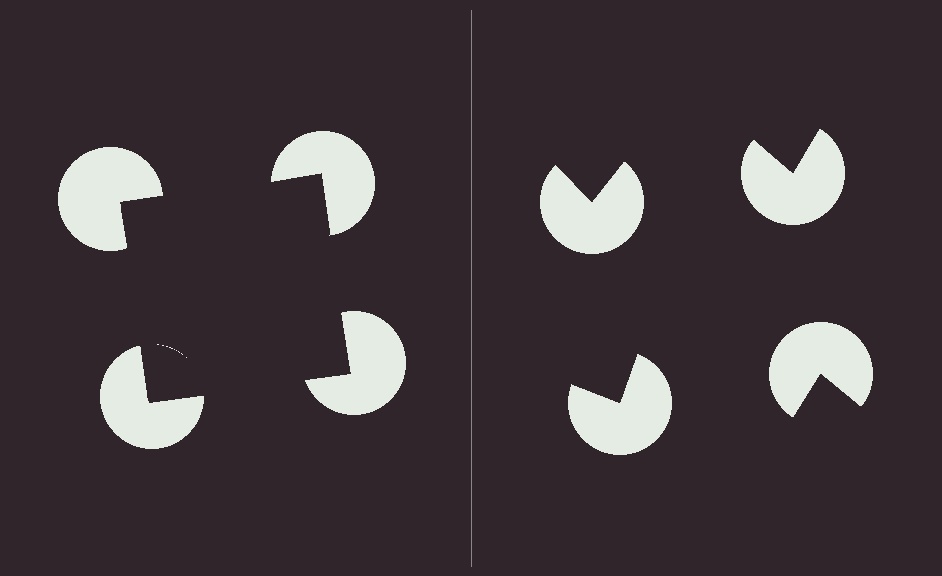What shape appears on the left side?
An illusory square.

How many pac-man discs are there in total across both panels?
8 — 4 on each side.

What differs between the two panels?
The pac-man discs are positioned identically on both sides; only the wedge orientations differ. On the left they align to a square; on the right they are misaligned.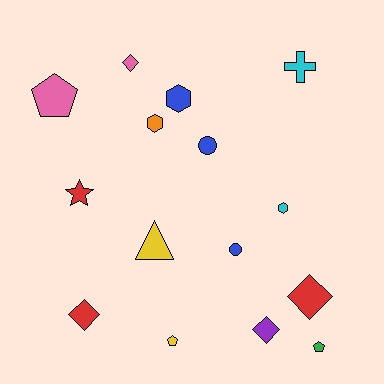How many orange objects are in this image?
There is 1 orange object.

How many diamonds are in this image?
There are 4 diamonds.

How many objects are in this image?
There are 15 objects.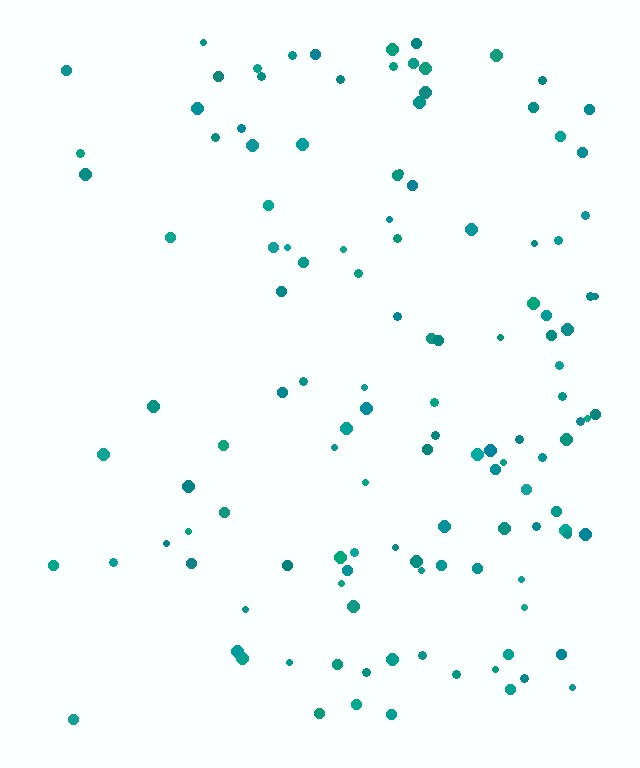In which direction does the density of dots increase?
From left to right, with the right side densest.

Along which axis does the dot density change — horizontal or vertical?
Horizontal.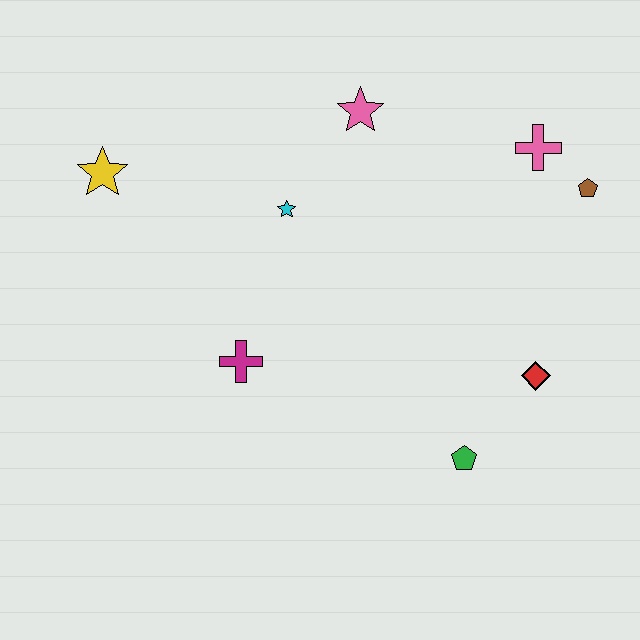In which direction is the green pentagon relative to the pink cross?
The green pentagon is below the pink cross.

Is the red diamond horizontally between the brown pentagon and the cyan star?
Yes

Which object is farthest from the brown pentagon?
The yellow star is farthest from the brown pentagon.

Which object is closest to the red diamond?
The green pentagon is closest to the red diamond.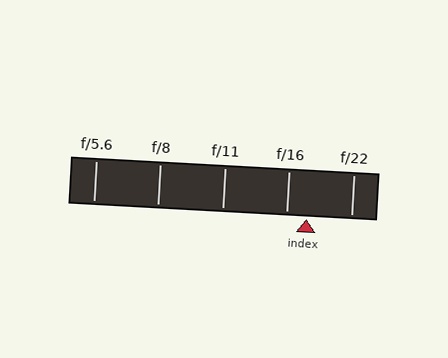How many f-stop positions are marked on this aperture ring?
There are 5 f-stop positions marked.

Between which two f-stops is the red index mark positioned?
The index mark is between f/16 and f/22.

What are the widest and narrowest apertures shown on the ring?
The widest aperture shown is f/5.6 and the narrowest is f/22.